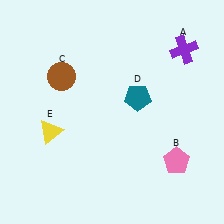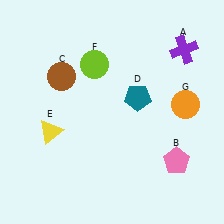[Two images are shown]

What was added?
A lime circle (F), an orange circle (G) were added in Image 2.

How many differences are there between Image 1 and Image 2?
There are 2 differences between the two images.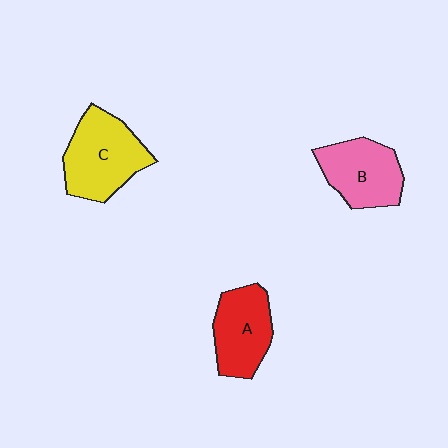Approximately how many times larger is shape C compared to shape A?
Approximately 1.3 times.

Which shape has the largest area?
Shape C (yellow).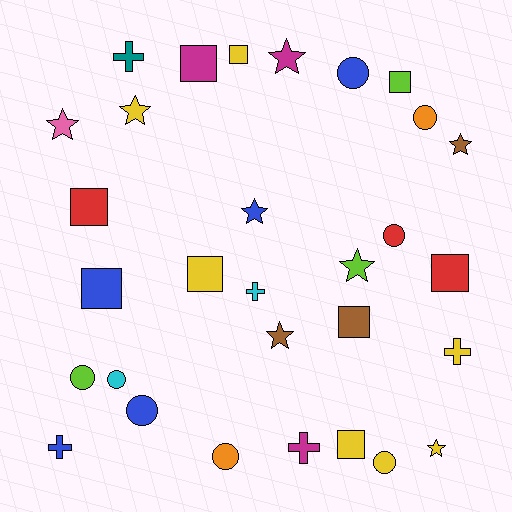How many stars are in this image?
There are 8 stars.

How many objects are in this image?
There are 30 objects.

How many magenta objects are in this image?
There are 3 magenta objects.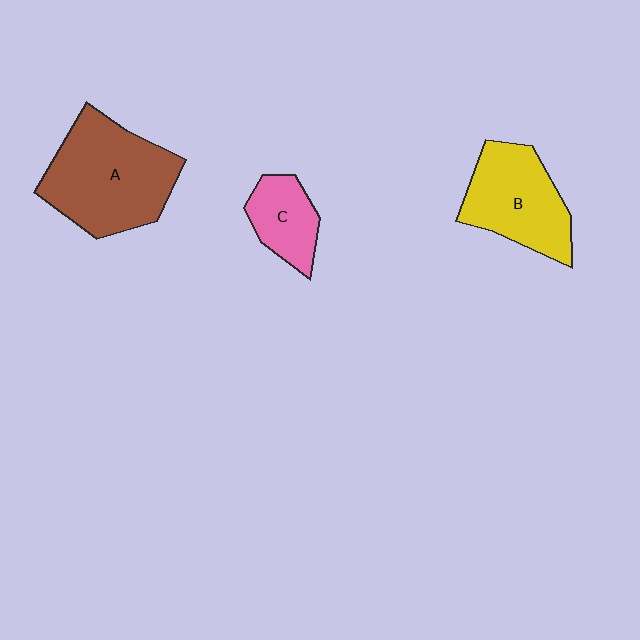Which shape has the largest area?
Shape A (brown).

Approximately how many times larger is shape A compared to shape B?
Approximately 1.3 times.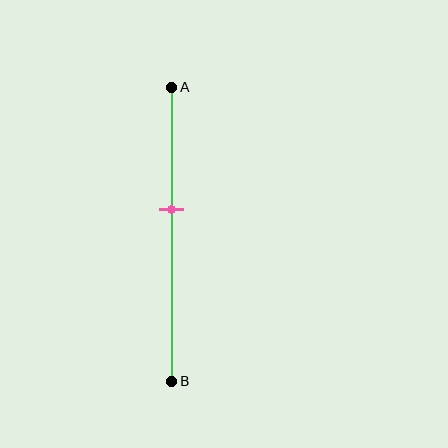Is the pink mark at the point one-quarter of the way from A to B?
No, the mark is at about 40% from A, not at the 25% one-quarter point.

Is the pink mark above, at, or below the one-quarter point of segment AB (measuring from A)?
The pink mark is below the one-quarter point of segment AB.